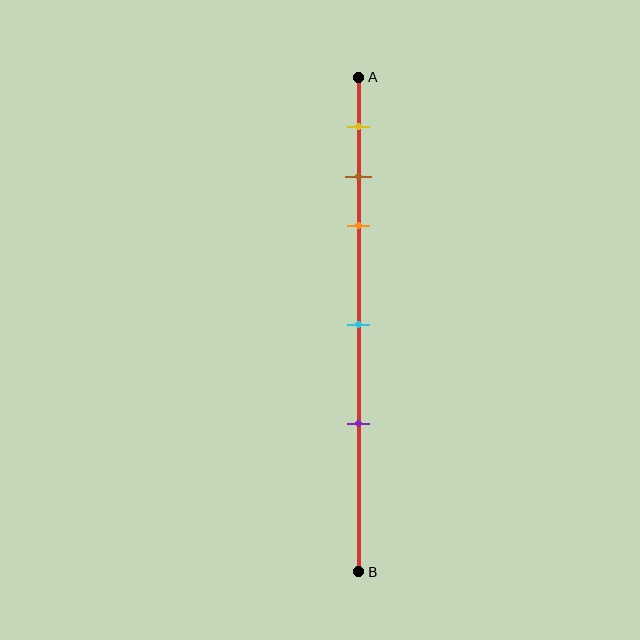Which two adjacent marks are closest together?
The brown and orange marks are the closest adjacent pair.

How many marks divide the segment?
There are 5 marks dividing the segment.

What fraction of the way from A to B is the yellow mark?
The yellow mark is approximately 10% (0.1) of the way from A to B.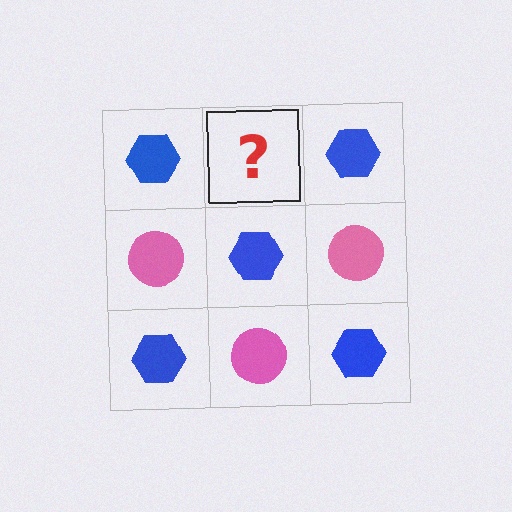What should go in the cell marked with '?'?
The missing cell should contain a pink circle.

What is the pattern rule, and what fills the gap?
The rule is that it alternates blue hexagon and pink circle in a checkerboard pattern. The gap should be filled with a pink circle.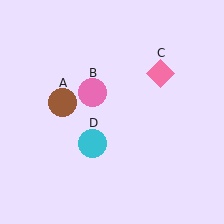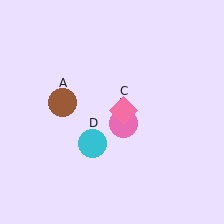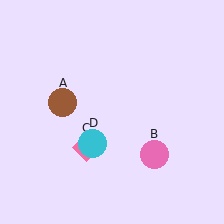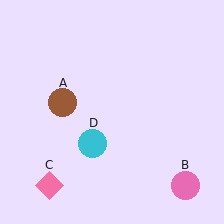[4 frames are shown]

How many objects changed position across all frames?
2 objects changed position: pink circle (object B), pink diamond (object C).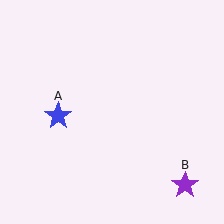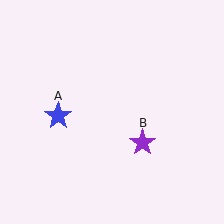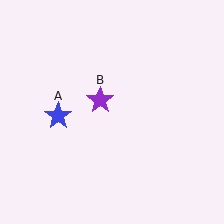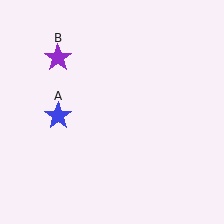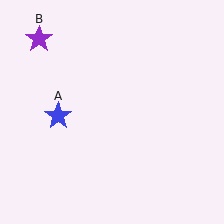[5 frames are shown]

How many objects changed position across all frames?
1 object changed position: purple star (object B).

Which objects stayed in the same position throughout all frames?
Blue star (object A) remained stationary.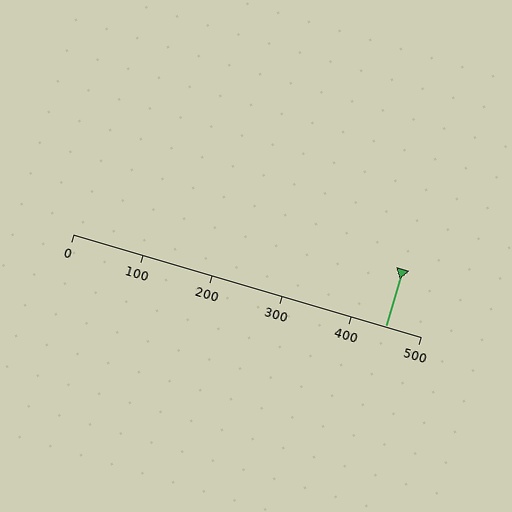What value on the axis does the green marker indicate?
The marker indicates approximately 450.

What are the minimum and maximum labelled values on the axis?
The axis runs from 0 to 500.